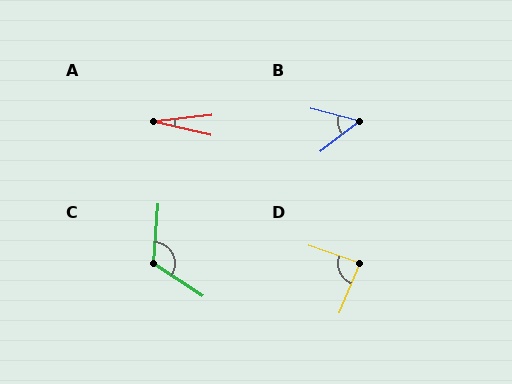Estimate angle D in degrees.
Approximately 87 degrees.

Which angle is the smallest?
A, at approximately 19 degrees.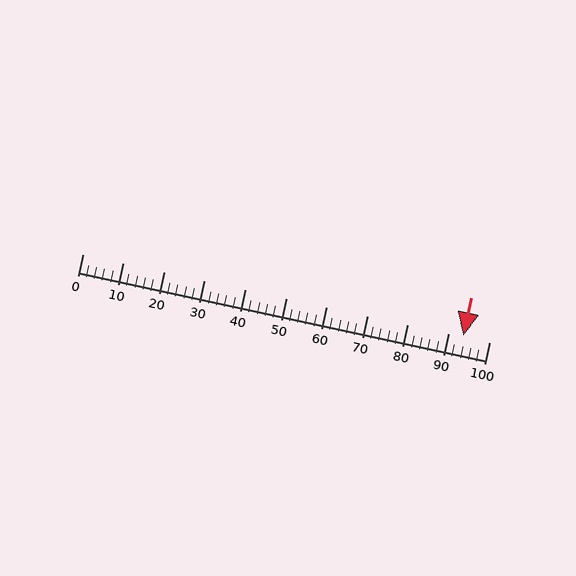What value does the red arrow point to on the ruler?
The red arrow points to approximately 94.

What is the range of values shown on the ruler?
The ruler shows values from 0 to 100.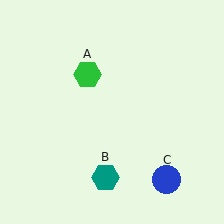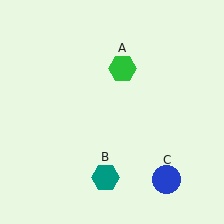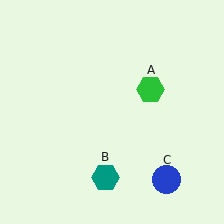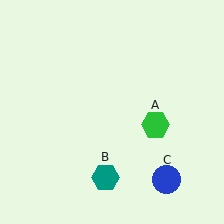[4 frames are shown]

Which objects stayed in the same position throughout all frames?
Teal hexagon (object B) and blue circle (object C) remained stationary.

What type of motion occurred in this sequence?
The green hexagon (object A) rotated clockwise around the center of the scene.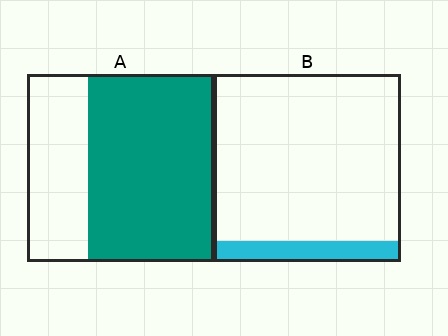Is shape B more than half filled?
No.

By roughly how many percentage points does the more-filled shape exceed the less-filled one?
By roughly 55 percentage points (A over B).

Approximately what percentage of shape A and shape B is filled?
A is approximately 65% and B is approximately 10%.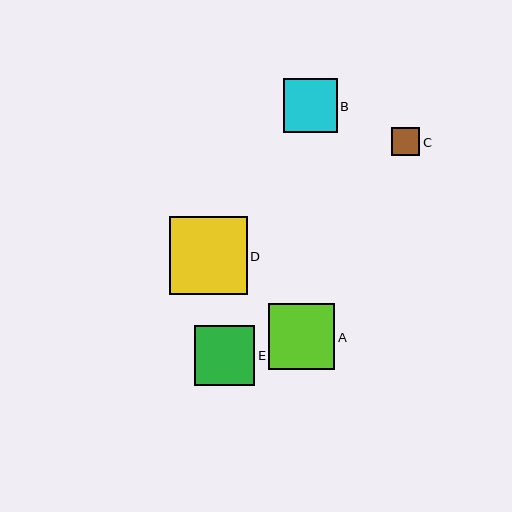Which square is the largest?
Square D is the largest with a size of approximately 78 pixels.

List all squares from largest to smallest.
From largest to smallest: D, A, E, B, C.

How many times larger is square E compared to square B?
Square E is approximately 1.1 times the size of square B.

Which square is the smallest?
Square C is the smallest with a size of approximately 28 pixels.